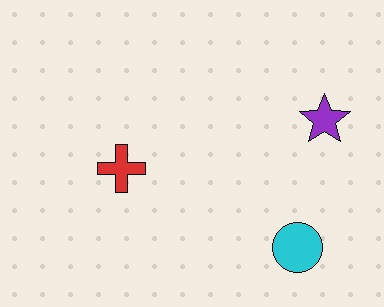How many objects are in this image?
There are 3 objects.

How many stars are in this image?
There is 1 star.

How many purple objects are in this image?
There is 1 purple object.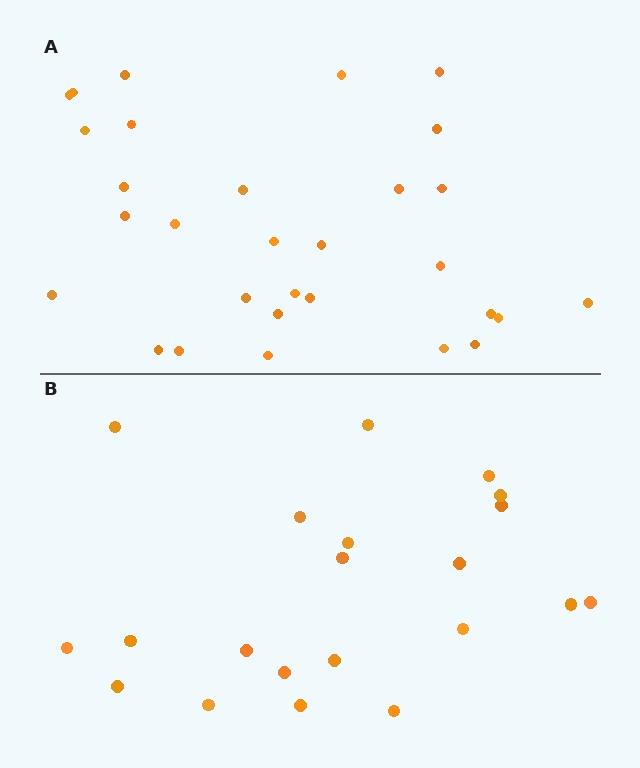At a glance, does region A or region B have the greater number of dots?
Region A (the top region) has more dots.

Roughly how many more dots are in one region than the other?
Region A has roughly 8 or so more dots than region B.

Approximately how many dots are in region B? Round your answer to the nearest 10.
About 20 dots. (The exact count is 21, which rounds to 20.)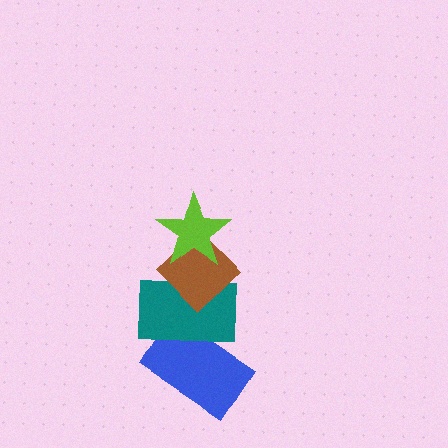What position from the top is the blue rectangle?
The blue rectangle is 4th from the top.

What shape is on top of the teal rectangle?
The brown diamond is on top of the teal rectangle.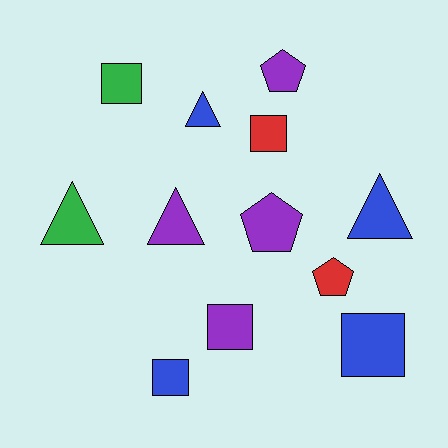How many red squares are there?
There is 1 red square.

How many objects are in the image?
There are 12 objects.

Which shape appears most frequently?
Square, with 5 objects.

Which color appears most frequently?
Blue, with 4 objects.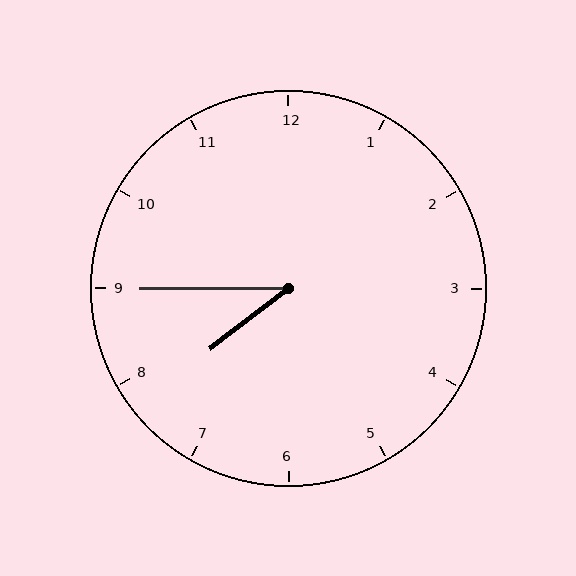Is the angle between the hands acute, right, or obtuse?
It is acute.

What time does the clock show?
7:45.